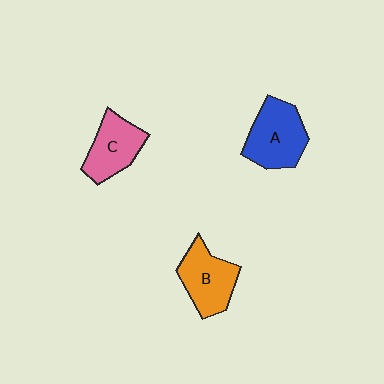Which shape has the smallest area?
Shape C (pink).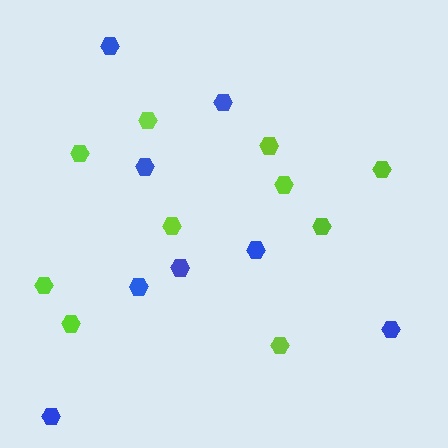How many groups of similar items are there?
There are 2 groups: one group of blue hexagons (8) and one group of lime hexagons (10).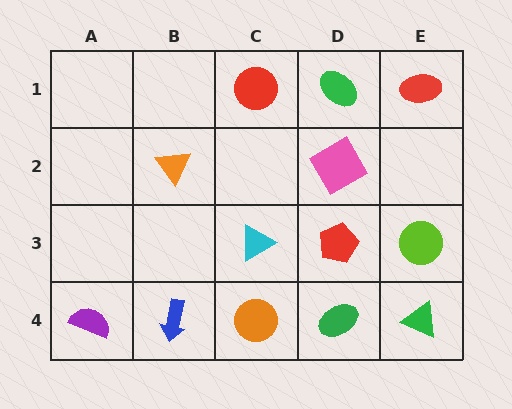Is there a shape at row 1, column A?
No, that cell is empty.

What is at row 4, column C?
An orange circle.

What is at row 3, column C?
A cyan triangle.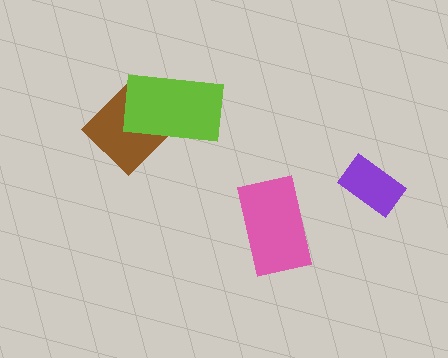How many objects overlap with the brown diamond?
1 object overlaps with the brown diamond.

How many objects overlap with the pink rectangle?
0 objects overlap with the pink rectangle.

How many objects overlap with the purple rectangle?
0 objects overlap with the purple rectangle.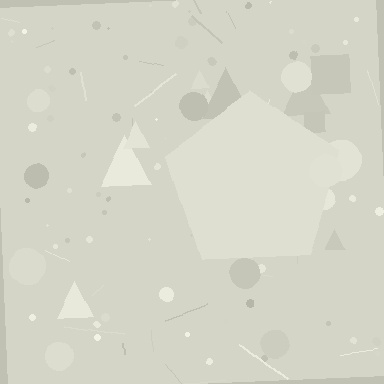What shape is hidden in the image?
A pentagon is hidden in the image.